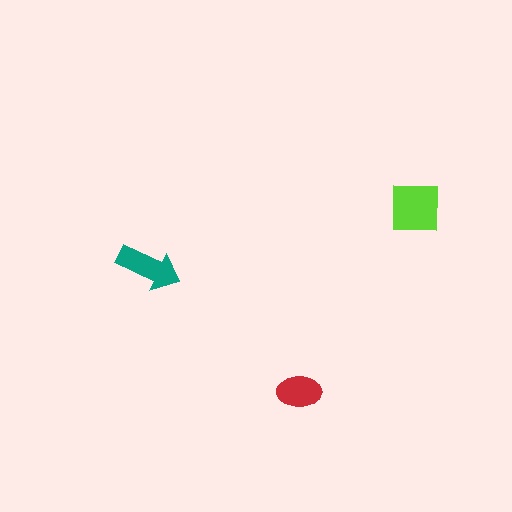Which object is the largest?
The lime square.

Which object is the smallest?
The red ellipse.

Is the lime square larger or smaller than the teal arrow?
Larger.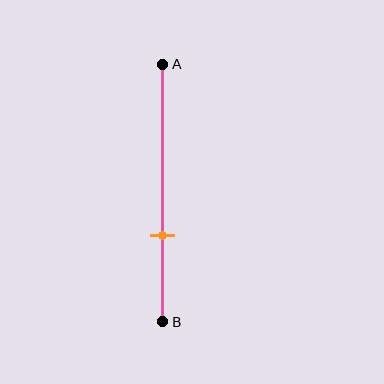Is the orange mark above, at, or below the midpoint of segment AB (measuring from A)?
The orange mark is below the midpoint of segment AB.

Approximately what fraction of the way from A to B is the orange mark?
The orange mark is approximately 65% of the way from A to B.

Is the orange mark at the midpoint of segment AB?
No, the mark is at about 65% from A, not at the 50% midpoint.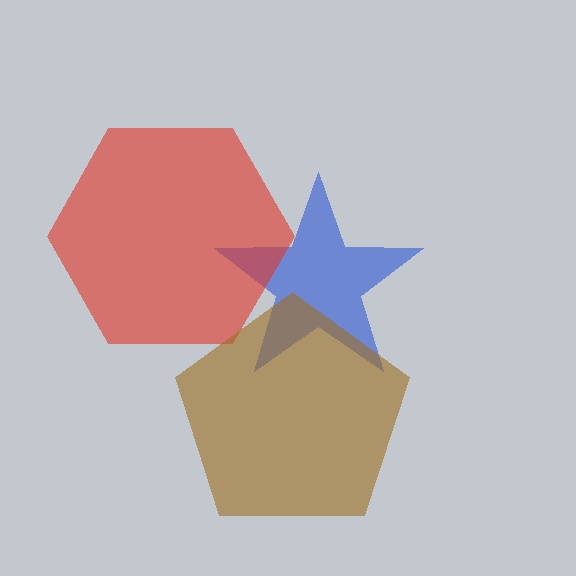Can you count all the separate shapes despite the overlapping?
Yes, there are 3 separate shapes.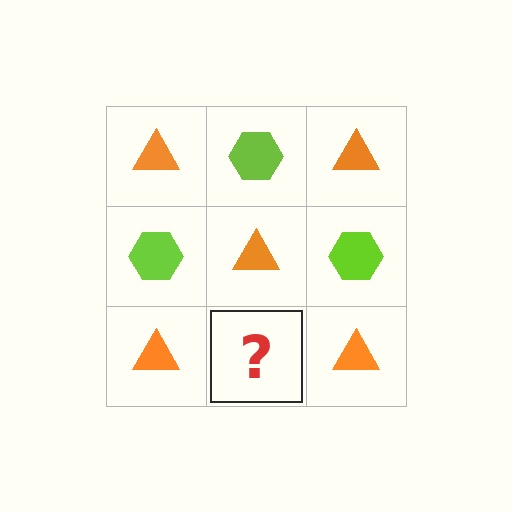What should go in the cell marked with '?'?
The missing cell should contain a lime hexagon.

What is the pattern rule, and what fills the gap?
The rule is that it alternates orange triangle and lime hexagon in a checkerboard pattern. The gap should be filled with a lime hexagon.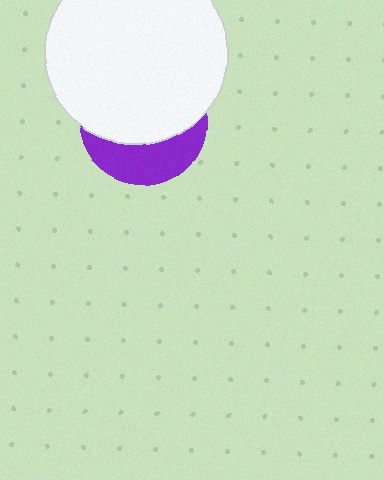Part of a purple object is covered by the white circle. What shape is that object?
It is a circle.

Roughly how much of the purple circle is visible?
A small part of it is visible (roughly 35%).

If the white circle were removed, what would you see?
You would see the complete purple circle.